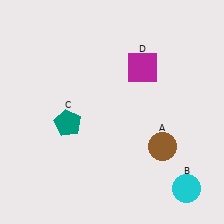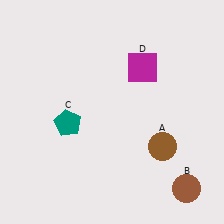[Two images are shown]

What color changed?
The circle (B) changed from cyan in Image 1 to brown in Image 2.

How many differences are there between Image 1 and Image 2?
There is 1 difference between the two images.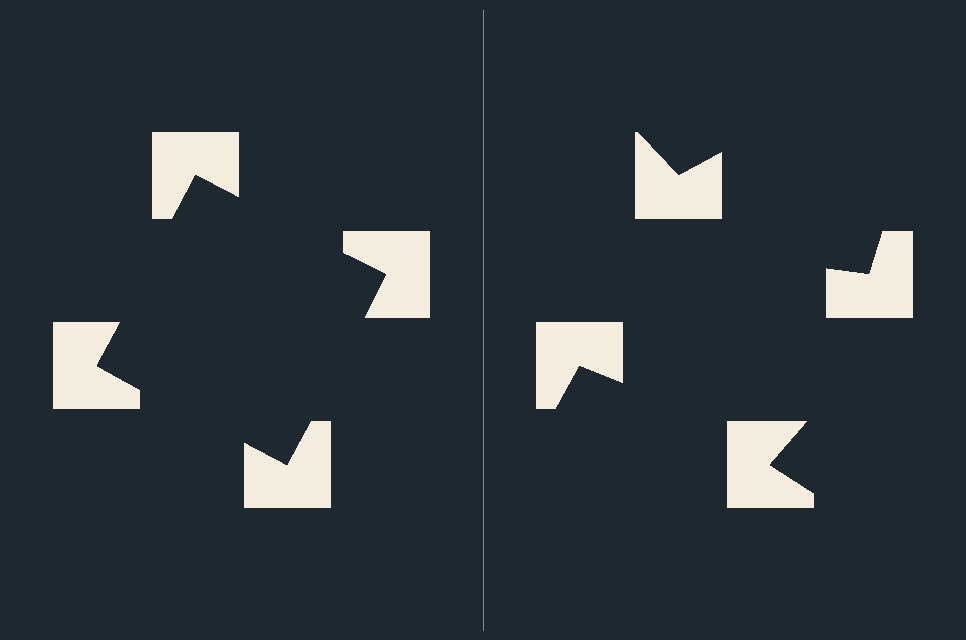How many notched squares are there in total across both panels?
8 — 4 on each side.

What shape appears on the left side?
An illusory square.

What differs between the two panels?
The notched squares are positioned identically on both sides; only the wedge orientations differ. On the left they align to a square; on the right they are misaligned.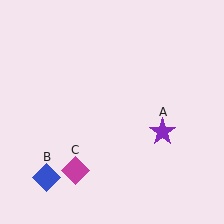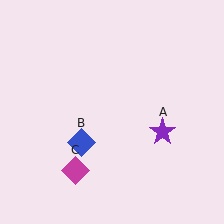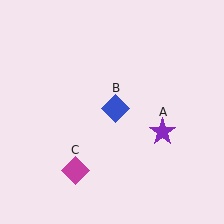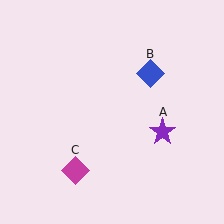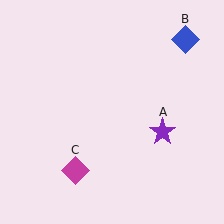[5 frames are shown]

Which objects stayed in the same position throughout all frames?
Purple star (object A) and magenta diamond (object C) remained stationary.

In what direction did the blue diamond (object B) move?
The blue diamond (object B) moved up and to the right.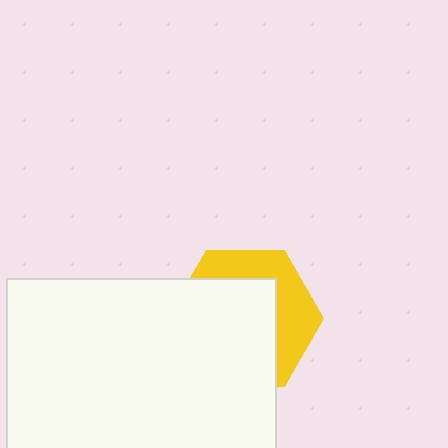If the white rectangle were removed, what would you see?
You would see the complete yellow hexagon.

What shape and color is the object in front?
The object in front is a white rectangle.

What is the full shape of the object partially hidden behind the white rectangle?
The partially hidden object is a yellow hexagon.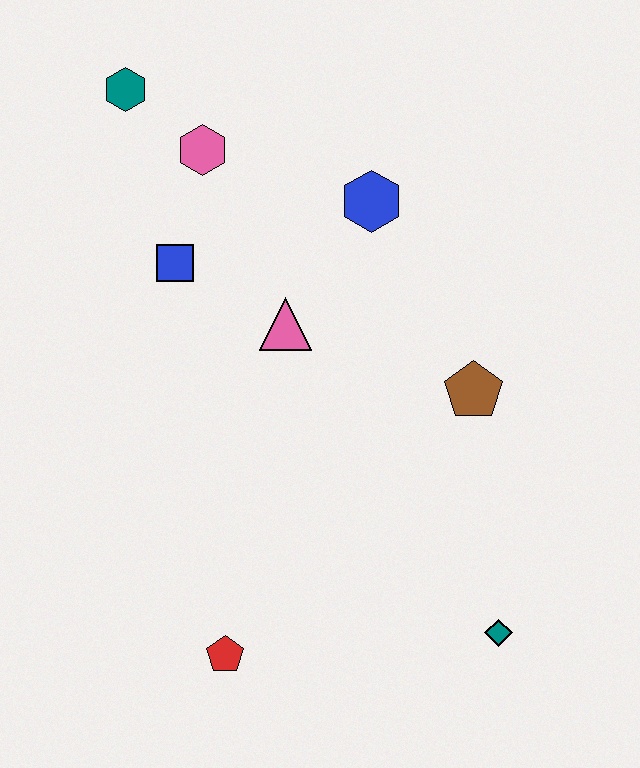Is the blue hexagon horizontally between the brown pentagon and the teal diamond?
No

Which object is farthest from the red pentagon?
The teal hexagon is farthest from the red pentagon.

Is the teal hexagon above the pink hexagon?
Yes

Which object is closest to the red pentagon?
The teal diamond is closest to the red pentagon.